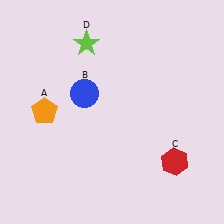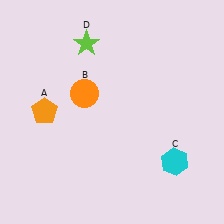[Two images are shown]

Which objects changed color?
B changed from blue to orange. C changed from red to cyan.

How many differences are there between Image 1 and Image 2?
There are 2 differences between the two images.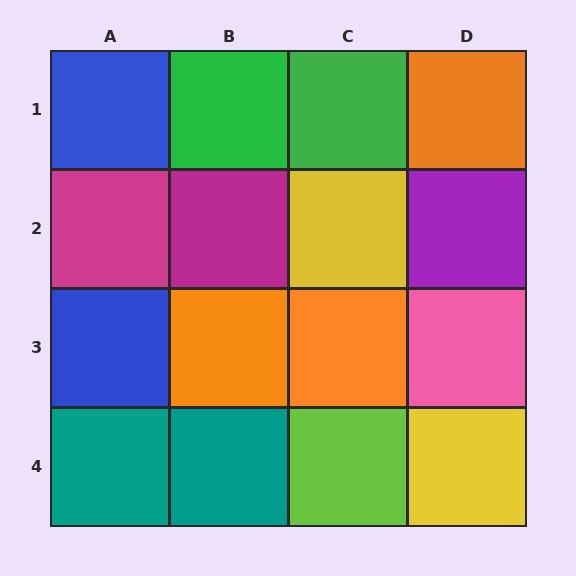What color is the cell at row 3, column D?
Pink.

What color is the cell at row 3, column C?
Orange.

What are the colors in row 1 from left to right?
Blue, green, green, orange.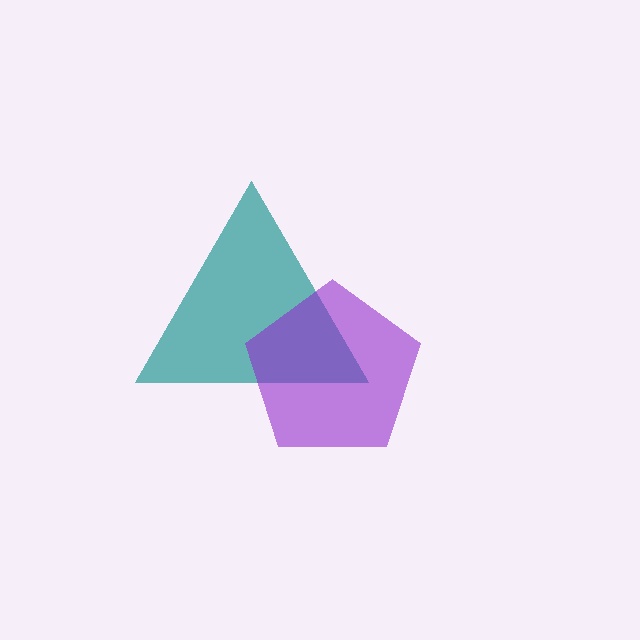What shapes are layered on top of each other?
The layered shapes are: a teal triangle, a purple pentagon.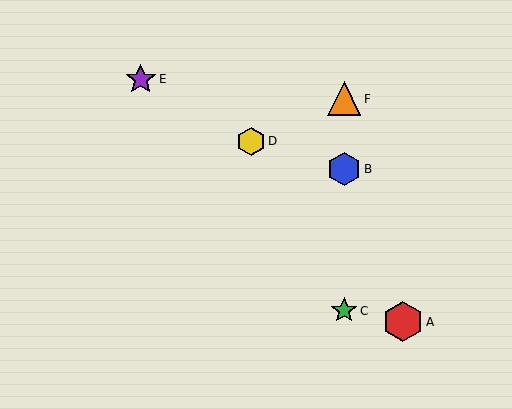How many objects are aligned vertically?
3 objects (B, C, F) are aligned vertically.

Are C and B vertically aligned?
Yes, both are at x≈344.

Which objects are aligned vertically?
Objects B, C, F are aligned vertically.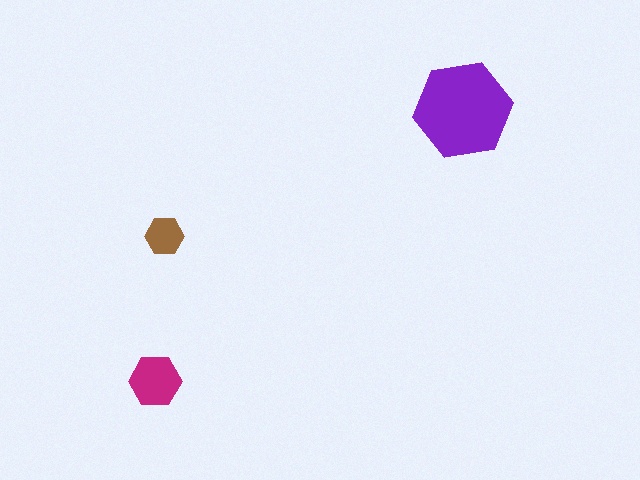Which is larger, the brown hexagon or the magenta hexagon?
The magenta one.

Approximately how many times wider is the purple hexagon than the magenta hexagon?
About 2 times wider.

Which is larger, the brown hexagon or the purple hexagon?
The purple one.